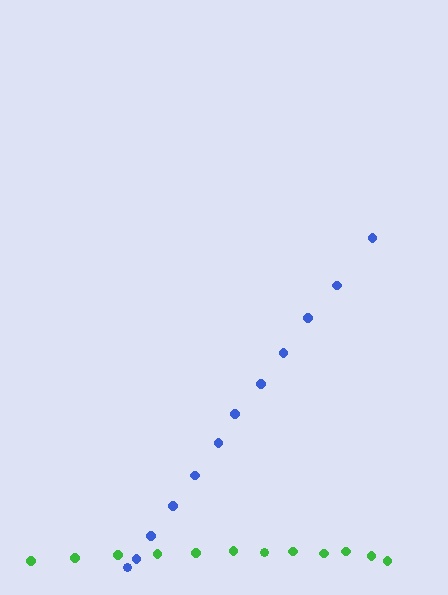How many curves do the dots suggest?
There are 2 distinct paths.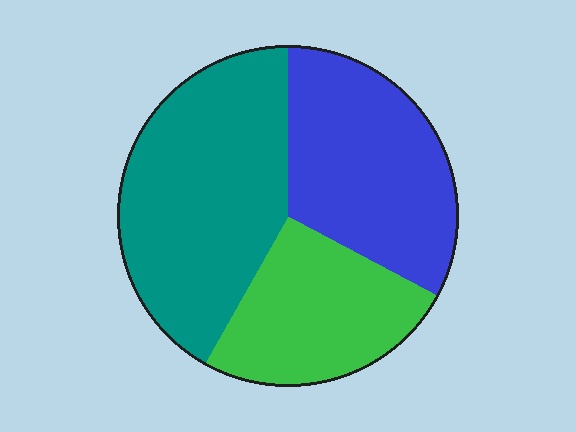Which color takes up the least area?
Green, at roughly 25%.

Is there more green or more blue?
Blue.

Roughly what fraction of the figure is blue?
Blue covers 33% of the figure.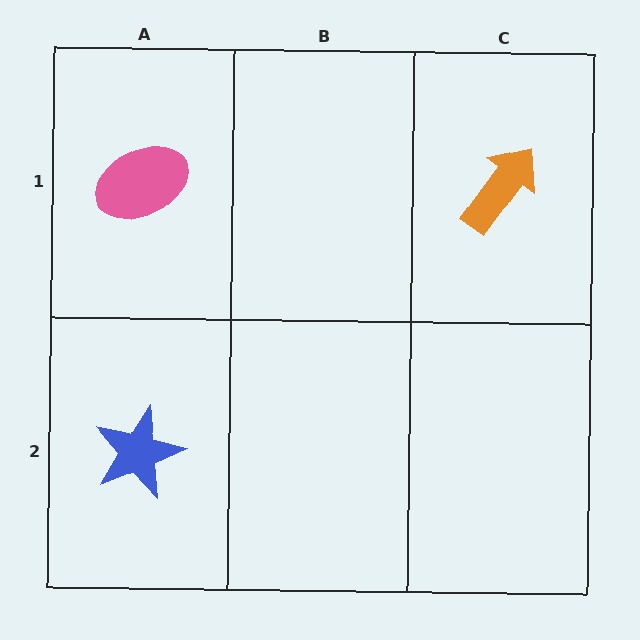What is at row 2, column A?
A blue star.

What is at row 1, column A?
A pink ellipse.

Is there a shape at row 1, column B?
No, that cell is empty.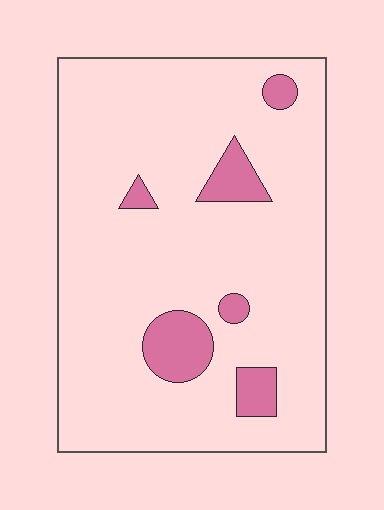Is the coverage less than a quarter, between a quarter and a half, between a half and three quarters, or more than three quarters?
Less than a quarter.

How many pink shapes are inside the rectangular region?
6.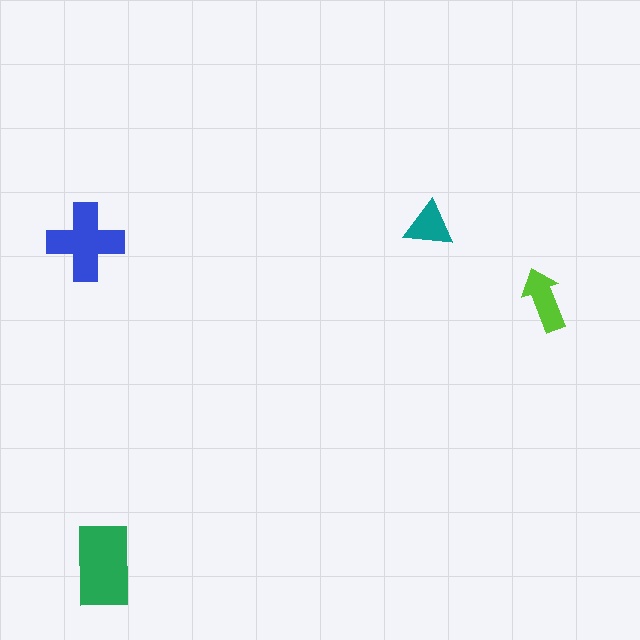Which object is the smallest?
The teal triangle.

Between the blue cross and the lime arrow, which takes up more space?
The blue cross.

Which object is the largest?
The green rectangle.